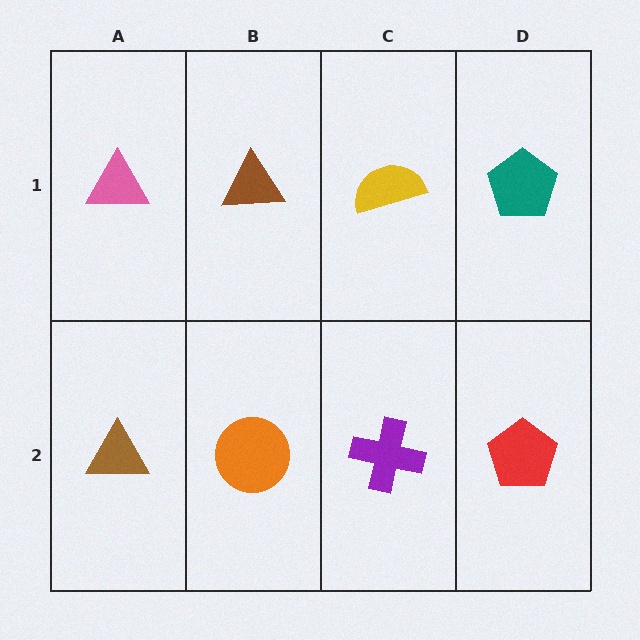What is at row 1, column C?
A yellow semicircle.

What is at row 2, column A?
A brown triangle.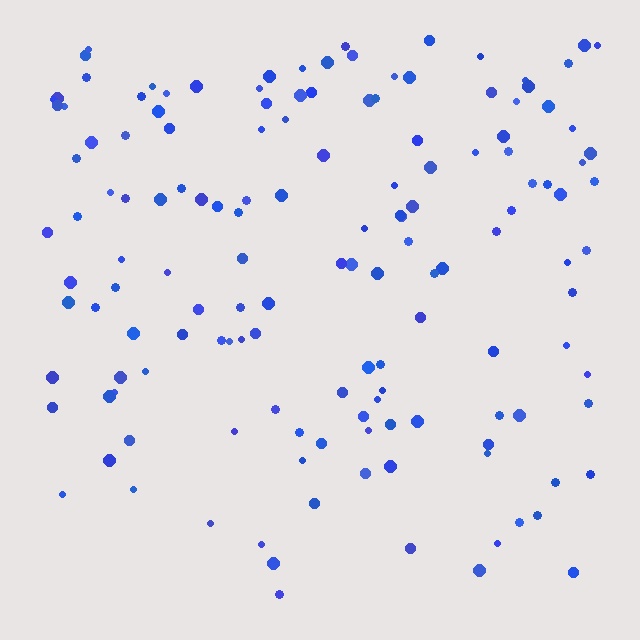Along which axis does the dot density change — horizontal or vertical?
Vertical.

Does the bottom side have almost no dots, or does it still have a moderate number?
Still a moderate number, just noticeably fewer than the top.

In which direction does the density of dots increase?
From bottom to top, with the top side densest.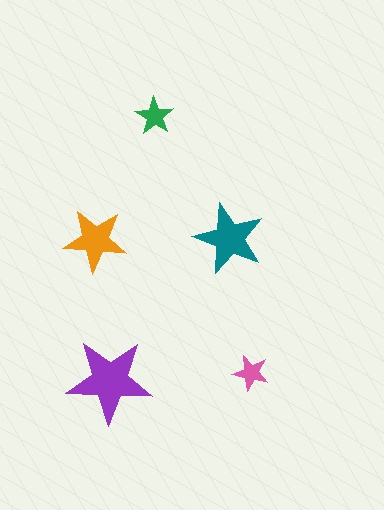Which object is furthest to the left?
The orange star is leftmost.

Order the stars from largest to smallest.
the purple one, the teal one, the orange one, the green one, the pink one.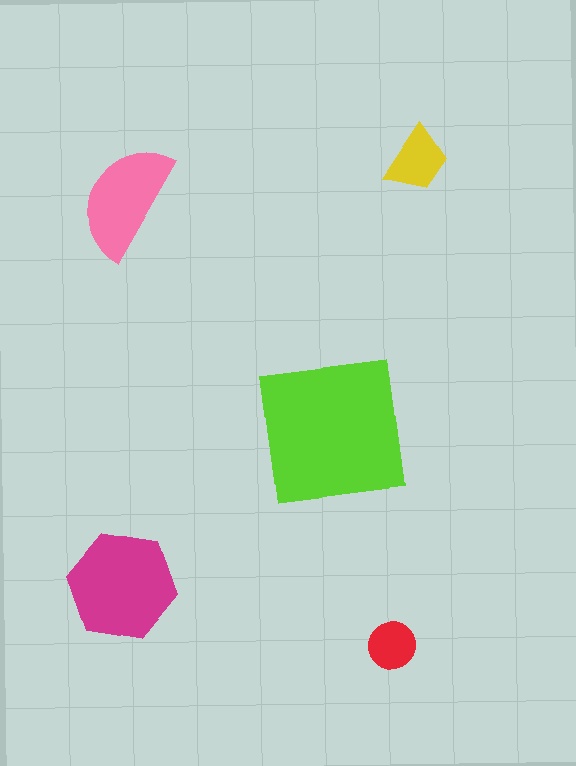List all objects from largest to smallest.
The lime square, the magenta hexagon, the pink semicircle, the yellow trapezoid, the red circle.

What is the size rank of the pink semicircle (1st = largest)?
3rd.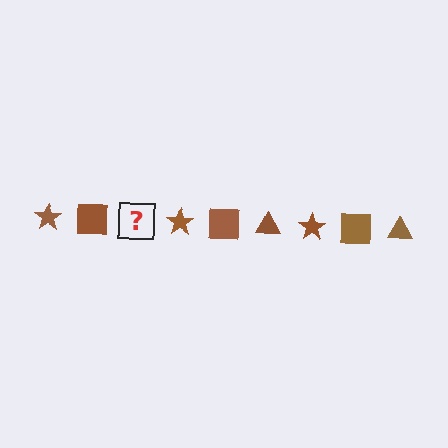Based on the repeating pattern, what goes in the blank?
The blank should be a brown triangle.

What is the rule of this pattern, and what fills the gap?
The rule is that the pattern cycles through star, square, triangle shapes in brown. The gap should be filled with a brown triangle.